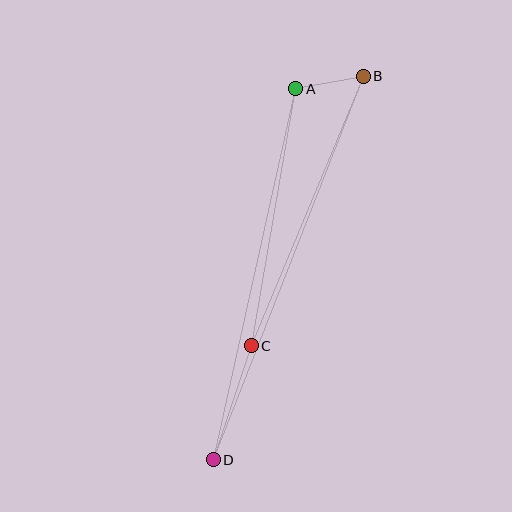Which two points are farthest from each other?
Points B and D are farthest from each other.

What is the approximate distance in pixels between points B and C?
The distance between B and C is approximately 292 pixels.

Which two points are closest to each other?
Points A and B are closest to each other.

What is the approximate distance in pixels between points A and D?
The distance between A and D is approximately 380 pixels.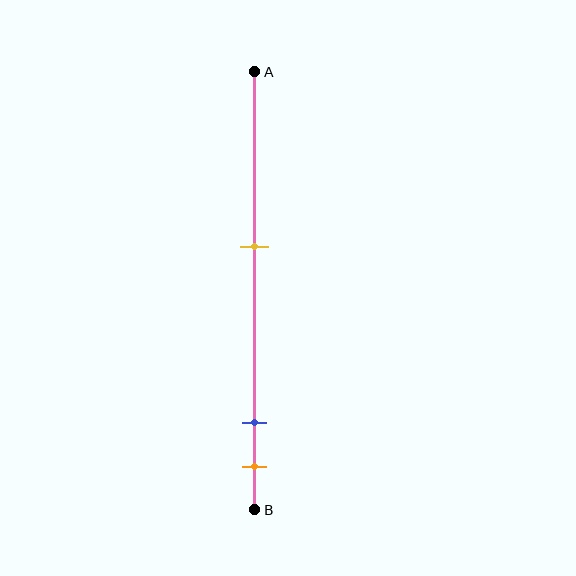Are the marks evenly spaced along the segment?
No, the marks are not evenly spaced.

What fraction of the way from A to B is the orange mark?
The orange mark is approximately 90% (0.9) of the way from A to B.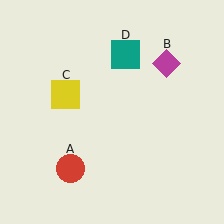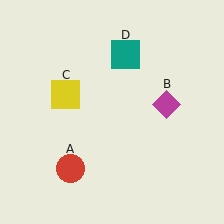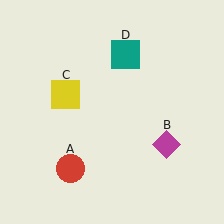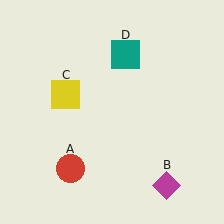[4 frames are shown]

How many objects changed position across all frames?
1 object changed position: magenta diamond (object B).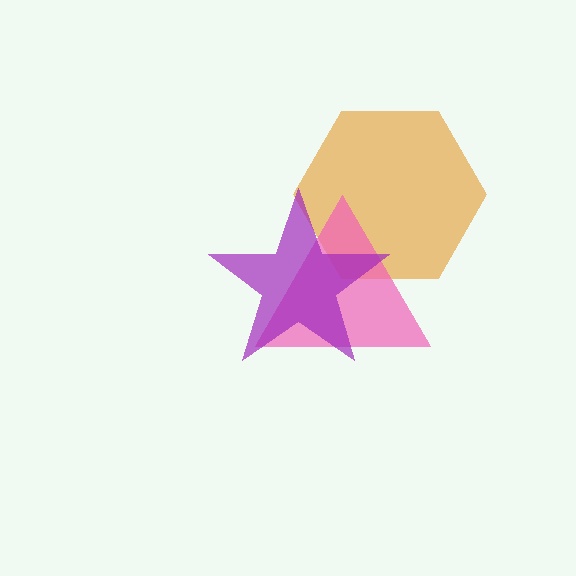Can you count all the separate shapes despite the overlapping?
Yes, there are 3 separate shapes.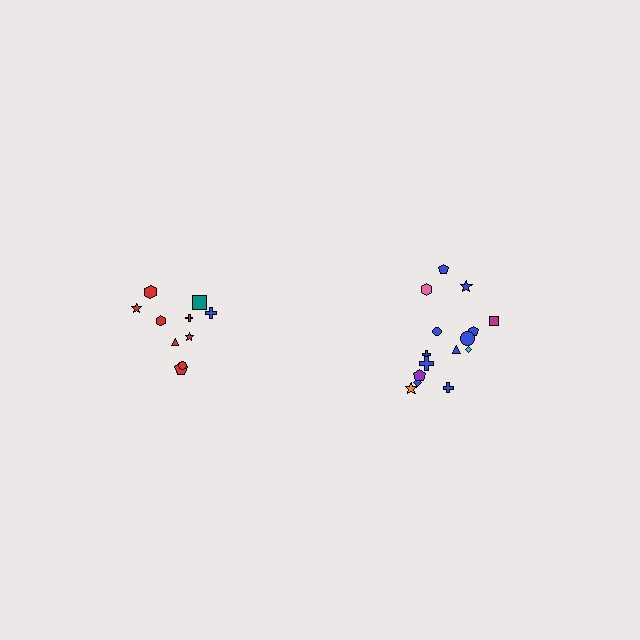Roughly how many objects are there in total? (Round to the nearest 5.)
Roughly 25 objects in total.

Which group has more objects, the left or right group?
The right group.